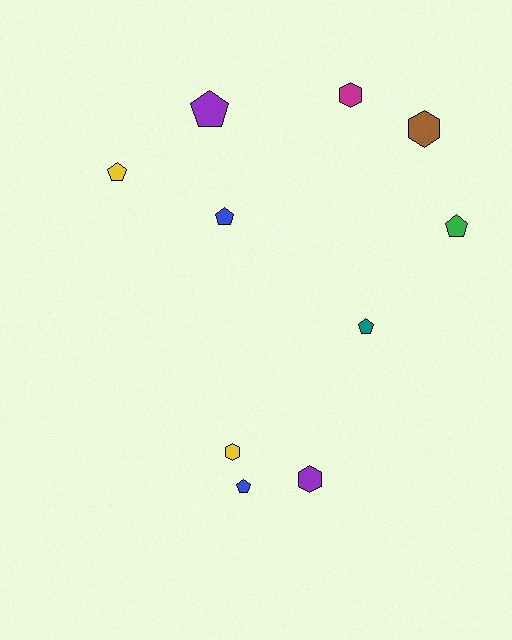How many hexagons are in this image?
There are 4 hexagons.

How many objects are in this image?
There are 10 objects.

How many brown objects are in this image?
There is 1 brown object.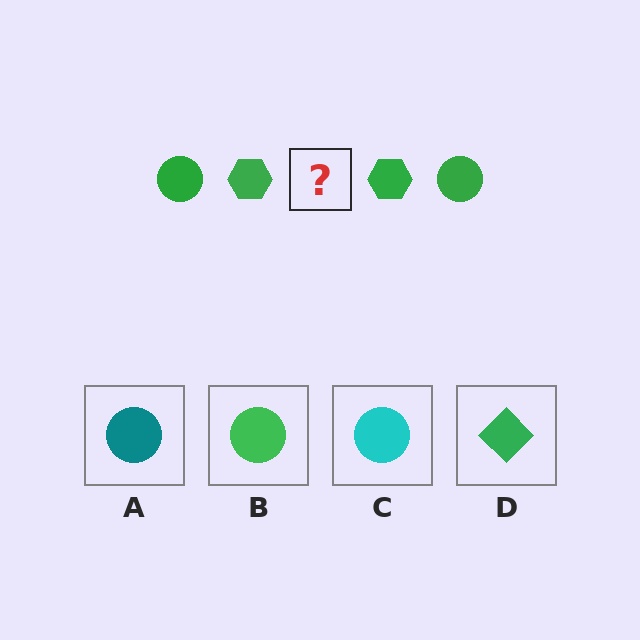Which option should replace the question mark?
Option B.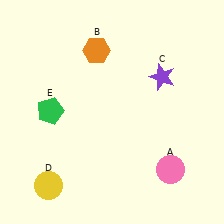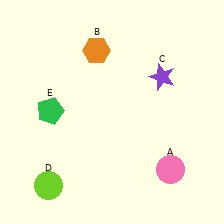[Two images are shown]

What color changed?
The circle (D) changed from yellow in Image 1 to lime in Image 2.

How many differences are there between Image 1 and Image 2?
There is 1 difference between the two images.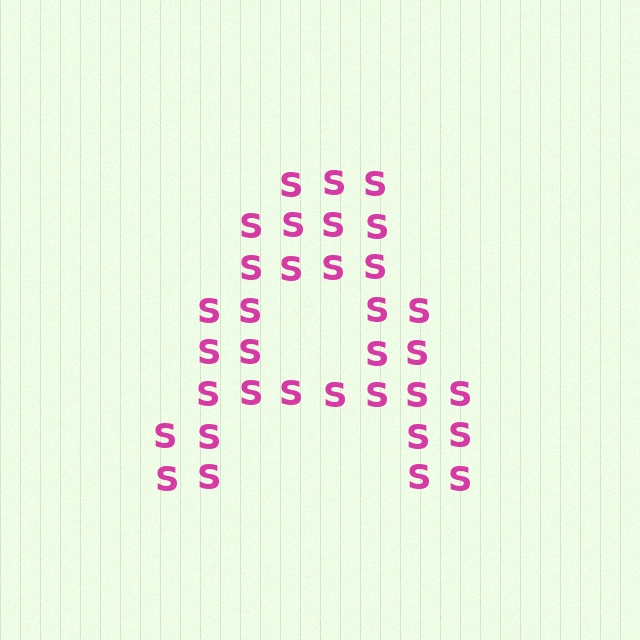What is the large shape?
The large shape is the letter A.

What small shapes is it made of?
It is made of small letter S's.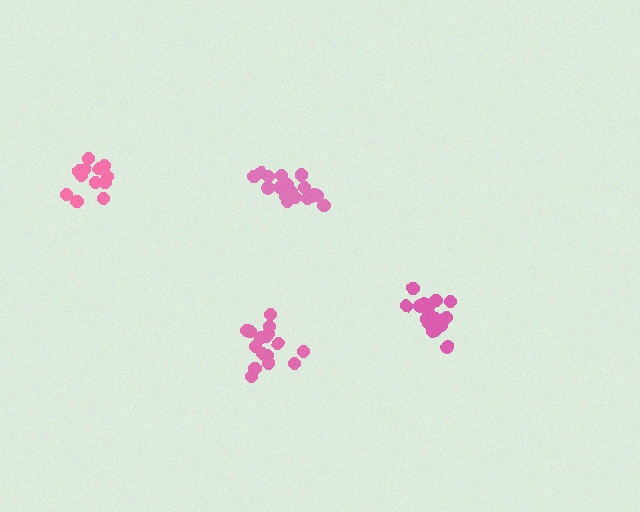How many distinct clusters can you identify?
There are 4 distinct clusters.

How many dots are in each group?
Group 1: 17 dots, Group 2: 13 dots, Group 3: 18 dots, Group 4: 16 dots (64 total).